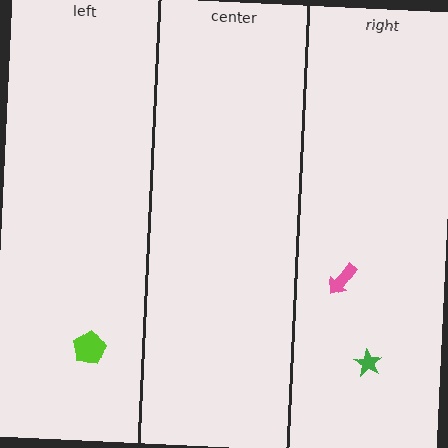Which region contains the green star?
The right region.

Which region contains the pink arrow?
The right region.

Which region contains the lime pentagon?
The left region.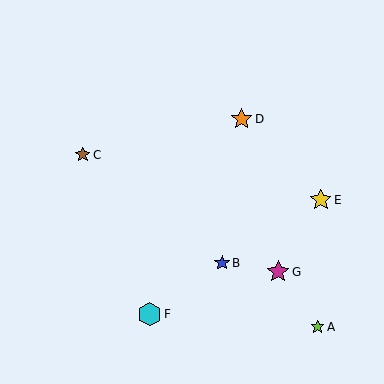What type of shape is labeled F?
Shape F is a cyan hexagon.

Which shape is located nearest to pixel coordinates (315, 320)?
The lime star (labeled A) at (317, 327) is nearest to that location.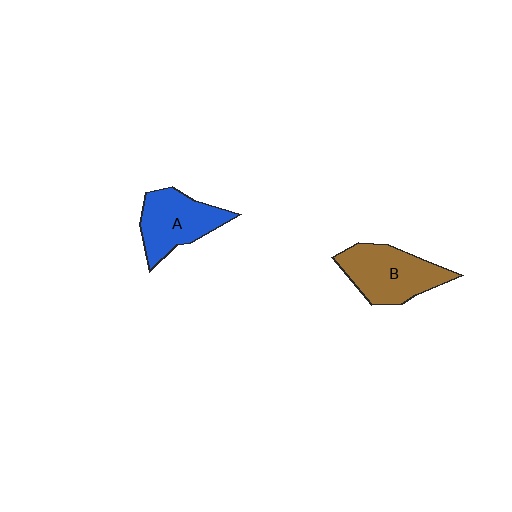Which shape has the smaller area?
Shape A (blue).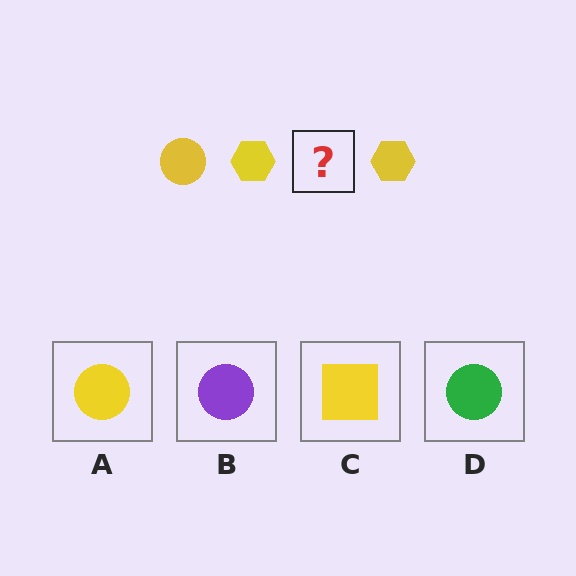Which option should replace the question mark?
Option A.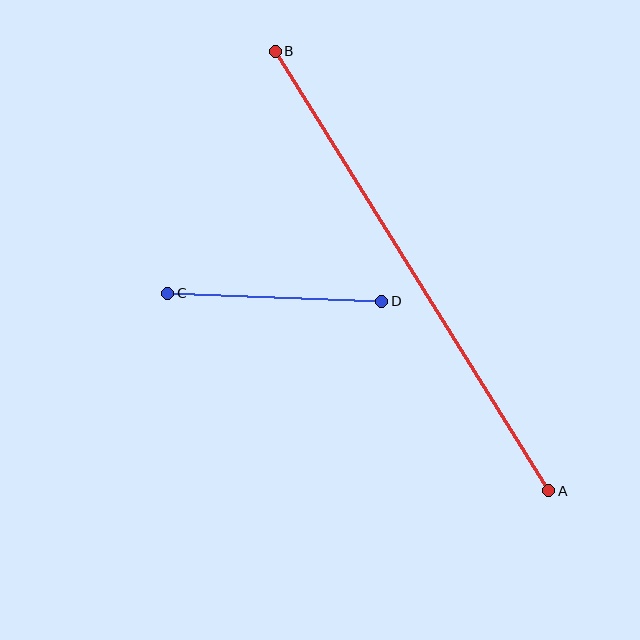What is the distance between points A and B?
The distance is approximately 518 pixels.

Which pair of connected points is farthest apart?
Points A and B are farthest apart.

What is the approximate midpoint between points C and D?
The midpoint is at approximately (275, 297) pixels.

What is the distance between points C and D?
The distance is approximately 214 pixels.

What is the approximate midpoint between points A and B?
The midpoint is at approximately (412, 271) pixels.